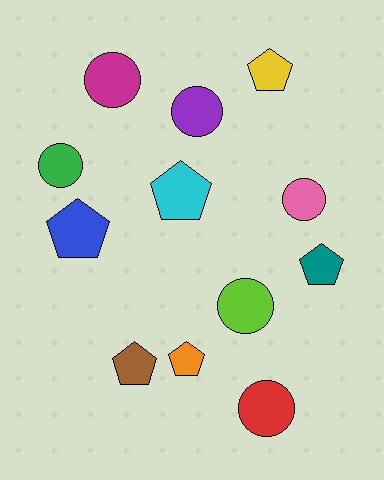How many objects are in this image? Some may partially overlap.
There are 12 objects.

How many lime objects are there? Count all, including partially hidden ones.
There is 1 lime object.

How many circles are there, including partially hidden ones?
There are 6 circles.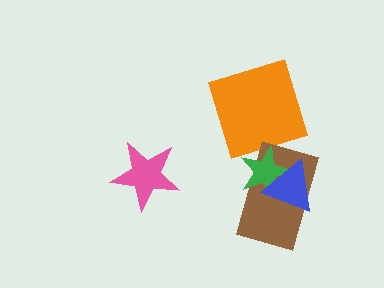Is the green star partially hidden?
Yes, it is partially covered by another shape.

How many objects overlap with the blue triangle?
2 objects overlap with the blue triangle.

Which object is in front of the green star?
The blue triangle is in front of the green star.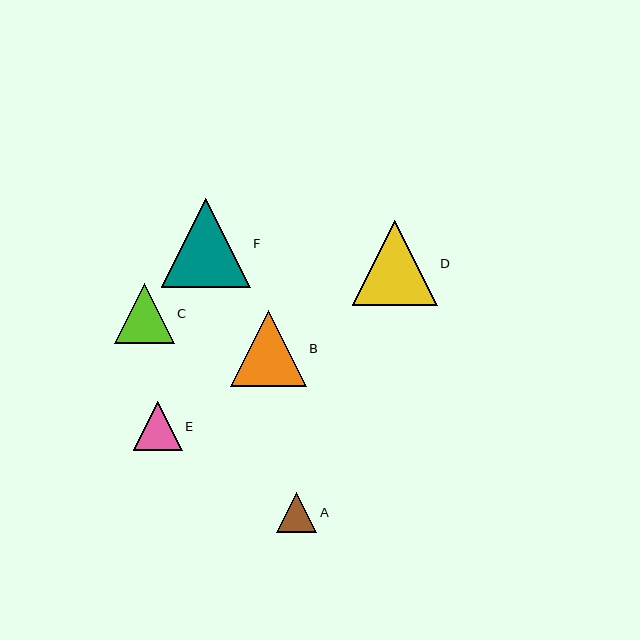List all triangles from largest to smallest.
From largest to smallest: F, D, B, C, E, A.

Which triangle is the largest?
Triangle F is the largest with a size of approximately 89 pixels.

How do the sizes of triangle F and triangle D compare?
Triangle F and triangle D are approximately the same size.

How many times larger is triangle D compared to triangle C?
Triangle D is approximately 1.4 times the size of triangle C.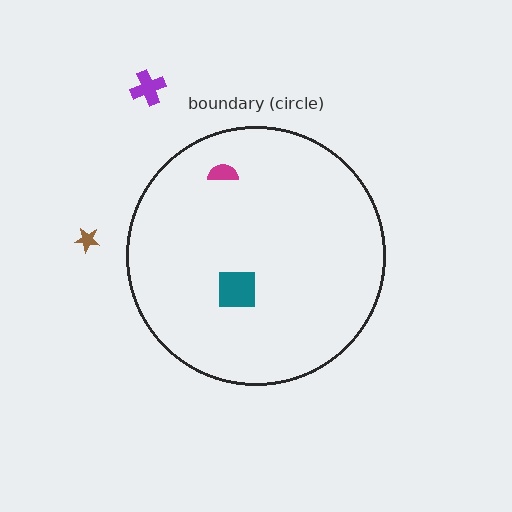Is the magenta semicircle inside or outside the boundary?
Inside.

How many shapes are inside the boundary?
2 inside, 2 outside.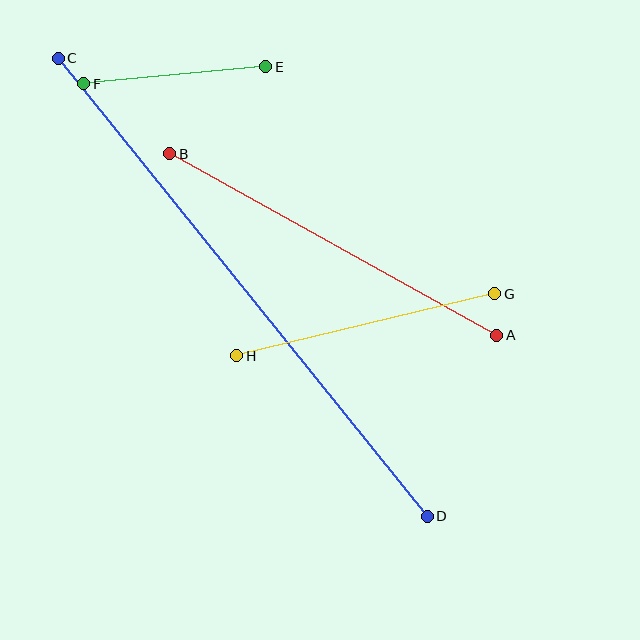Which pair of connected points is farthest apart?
Points C and D are farthest apart.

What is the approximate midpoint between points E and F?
The midpoint is at approximately (175, 75) pixels.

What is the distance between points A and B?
The distance is approximately 374 pixels.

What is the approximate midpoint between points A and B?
The midpoint is at approximately (333, 245) pixels.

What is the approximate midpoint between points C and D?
The midpoint is at approximately (243, 287) pixels.